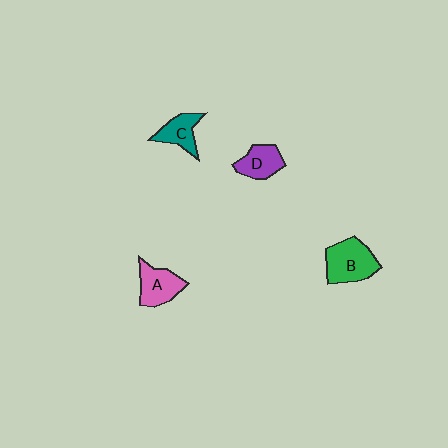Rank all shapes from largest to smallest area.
From largest to smallest: B (green), A (pink), D (purple), C (teal).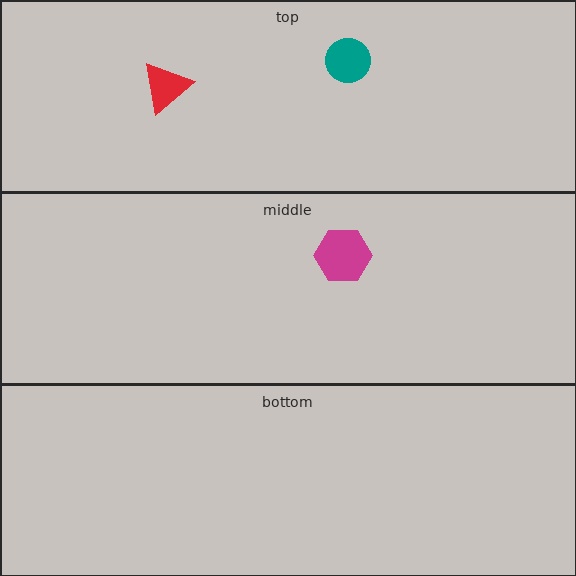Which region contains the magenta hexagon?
The middle region.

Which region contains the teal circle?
The top region.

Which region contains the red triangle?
The top region.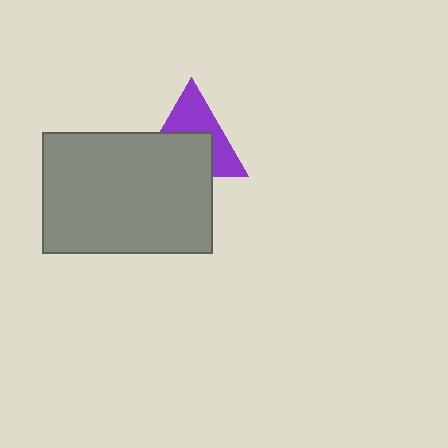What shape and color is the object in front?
The object in front is a gray rectangle.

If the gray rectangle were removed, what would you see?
You would see the complete purple triangle.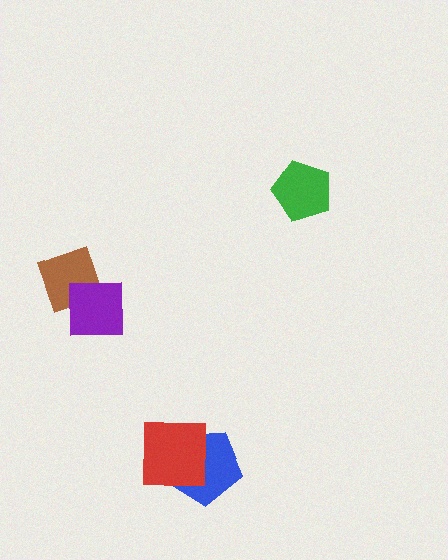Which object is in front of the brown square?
The purple square is in front of the brown square.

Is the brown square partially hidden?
Yes, it is partially covered by another shape.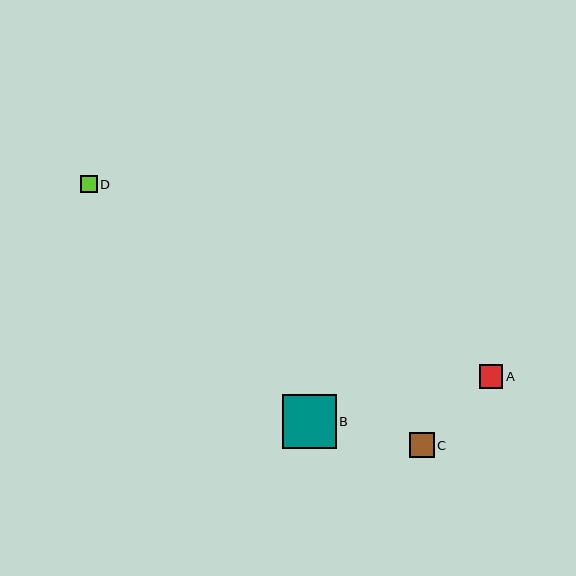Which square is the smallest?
Square D is the smallest with a size of approximately 17 pixels.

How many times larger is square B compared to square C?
Square B is approximately 2.2 times the size of square C.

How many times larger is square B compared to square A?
Square B is approximately 2.2 times the size of square A.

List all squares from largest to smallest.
From largest to smallest: B, C, A, D.